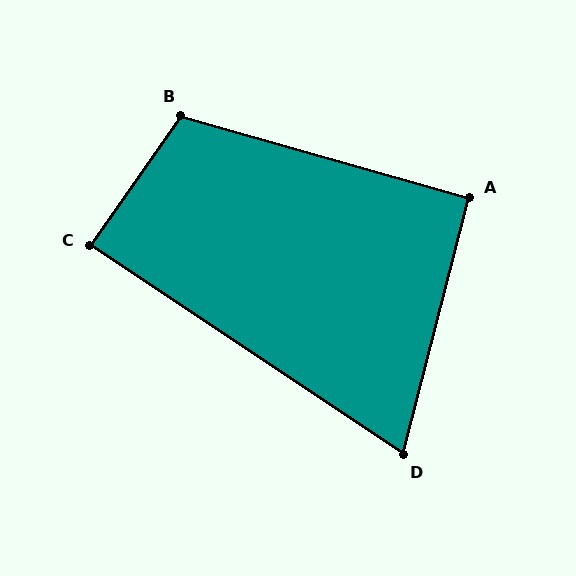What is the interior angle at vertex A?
Approximately 91 degrees (approximately right).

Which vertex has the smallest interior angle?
D, at approximately 71 degrees.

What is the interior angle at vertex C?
Approximately 89 degrees (approximately right).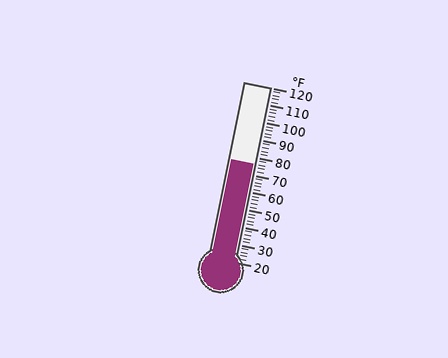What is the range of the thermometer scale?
The thermometer scale ranges from 20°F to 120°F.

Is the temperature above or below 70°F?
The temperature is above 70°F.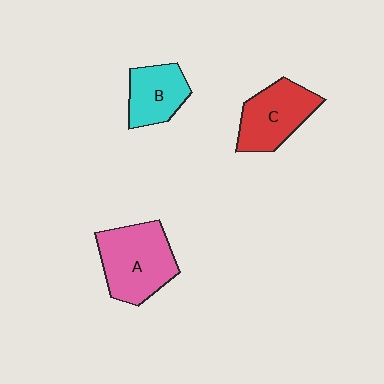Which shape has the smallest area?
Shape B (cyan).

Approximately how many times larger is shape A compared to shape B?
Approximately 1.6 times.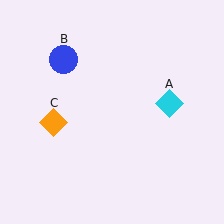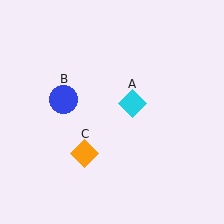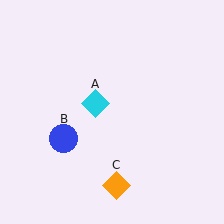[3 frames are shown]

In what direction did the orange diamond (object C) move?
The orange diamond (object C) moved down and to the right.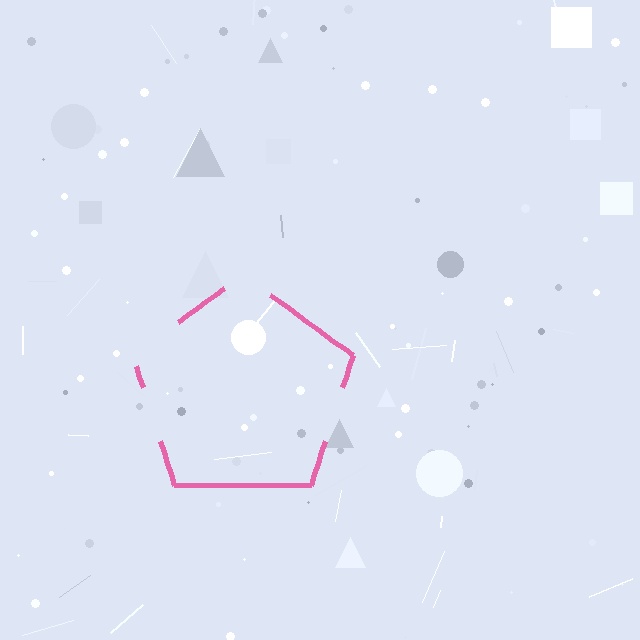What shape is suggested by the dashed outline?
The dashed outline suggests a pentagon.